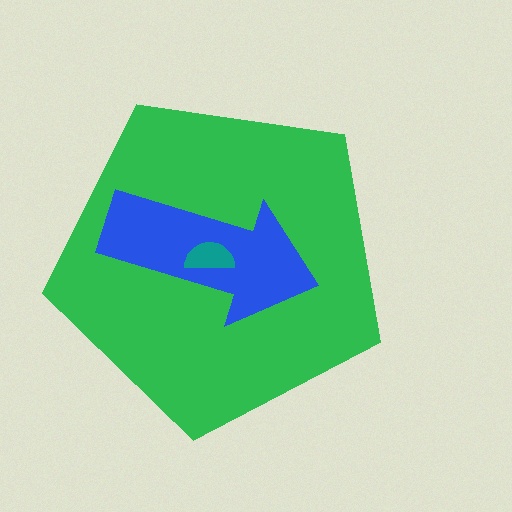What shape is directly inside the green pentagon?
The blue arrow.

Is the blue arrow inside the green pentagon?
Yes.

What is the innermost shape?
The teal semicircle.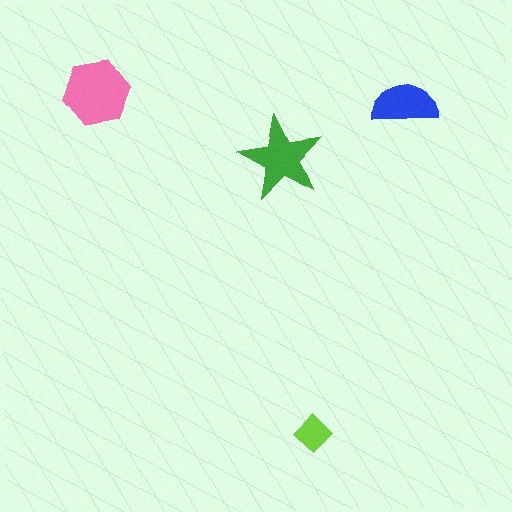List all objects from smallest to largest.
The lime diamond, the blue semicircle, the green star, the pink hexagon.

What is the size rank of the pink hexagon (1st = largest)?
1st.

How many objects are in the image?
There are 4 objects in the image.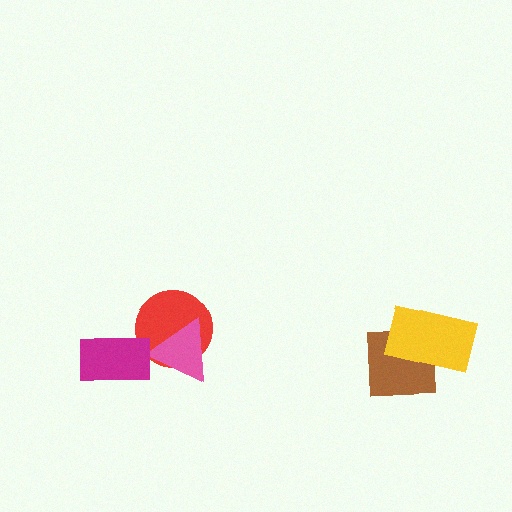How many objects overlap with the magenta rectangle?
0 objects overlap with the magenta rectangle.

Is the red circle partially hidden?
Yes, it is partially covered by another shape.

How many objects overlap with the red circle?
1 object overlaps with the red circle.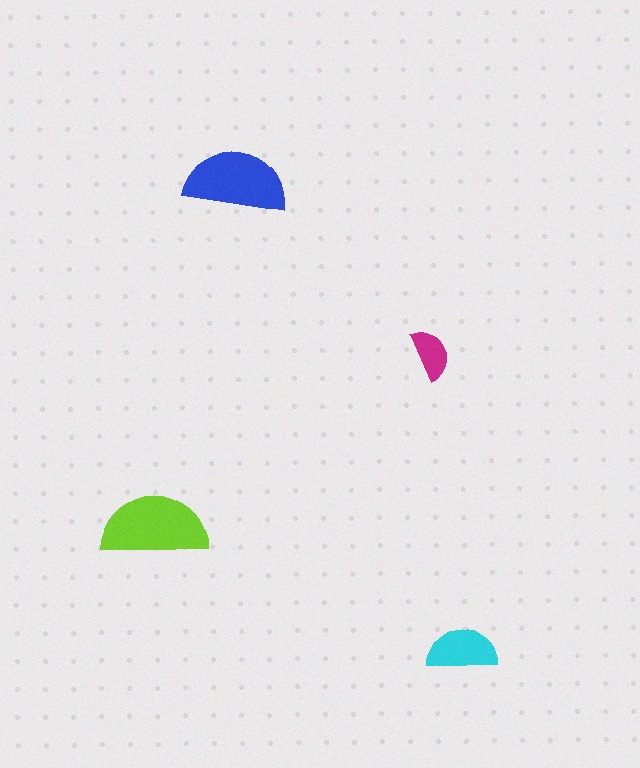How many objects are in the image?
There are 4 objects in the image.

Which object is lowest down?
The cyan semicircle is bottommost.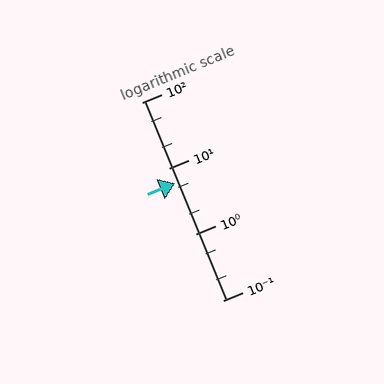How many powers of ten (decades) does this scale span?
The scale spans 3 decades, from 0.1 to 100.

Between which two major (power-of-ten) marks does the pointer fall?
The pointer is between 1 and 10.